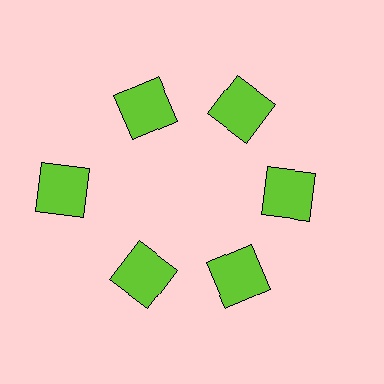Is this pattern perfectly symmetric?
No. The 6 lime squares are arranged in a ring, but one element near the 9 o'clock position is pushed outward from the center, breaking the 6-fold rotational symmetry.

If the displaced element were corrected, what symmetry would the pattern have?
It would have 6-fold rotational symmetry — the pattern would map onto itself every 60 degrees.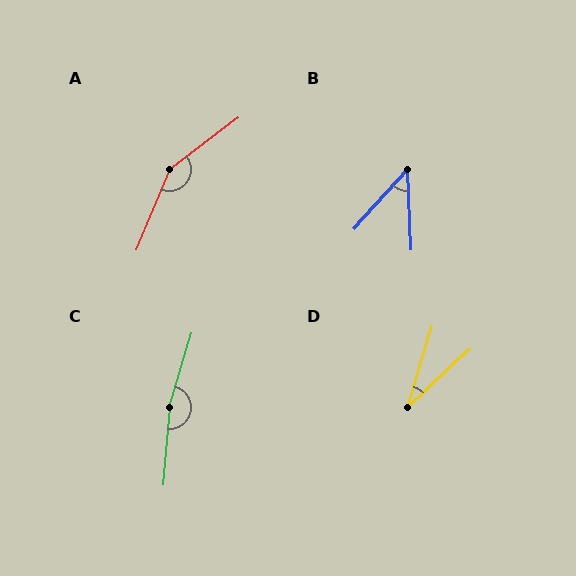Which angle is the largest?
C, at approximately 168 degrees.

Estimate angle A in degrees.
Approximately 149 degrees.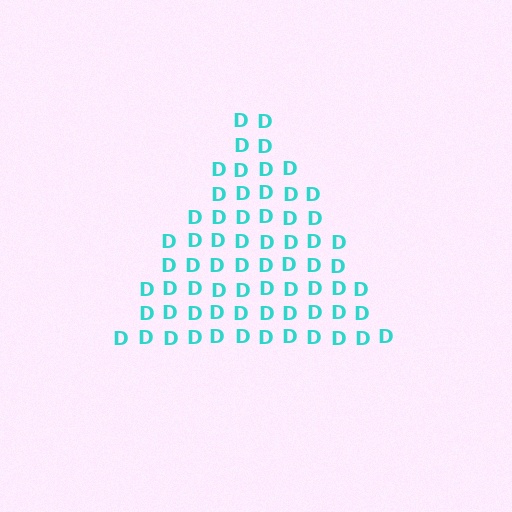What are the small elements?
The small elements are letter D's.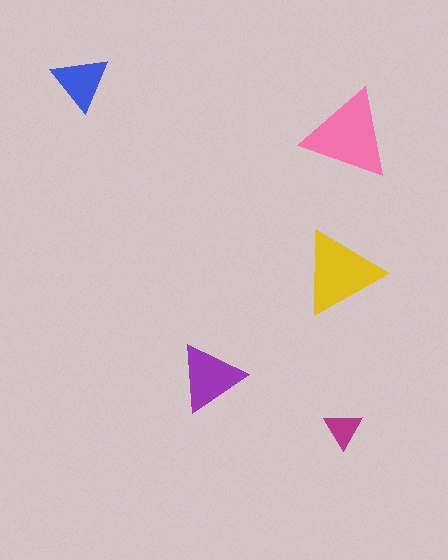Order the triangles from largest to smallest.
the pink one, the yellow one, the purple one, the blue one, the magenta one.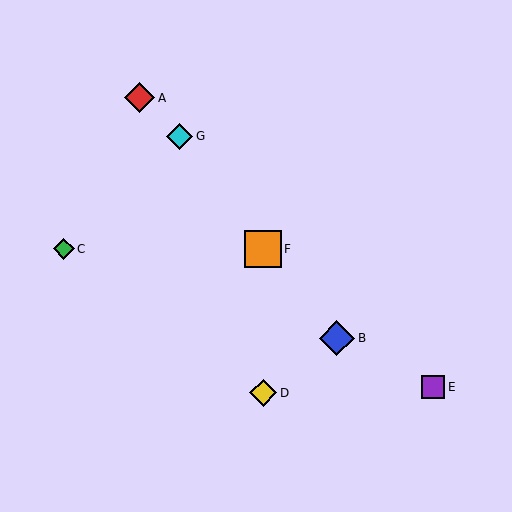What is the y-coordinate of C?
Object C is at y≈249.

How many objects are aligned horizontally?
2 objects (C, F) are aligned horizontally.